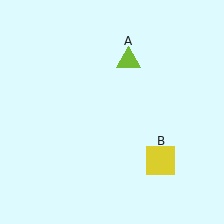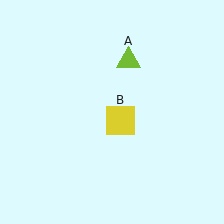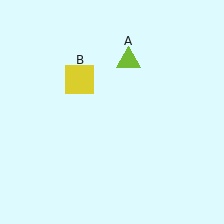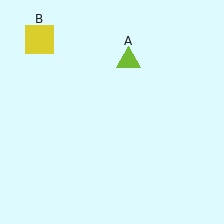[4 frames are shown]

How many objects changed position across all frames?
1 object changed position: yellow square (object B).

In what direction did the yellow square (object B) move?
The yellow square (object B) moved up and to the left.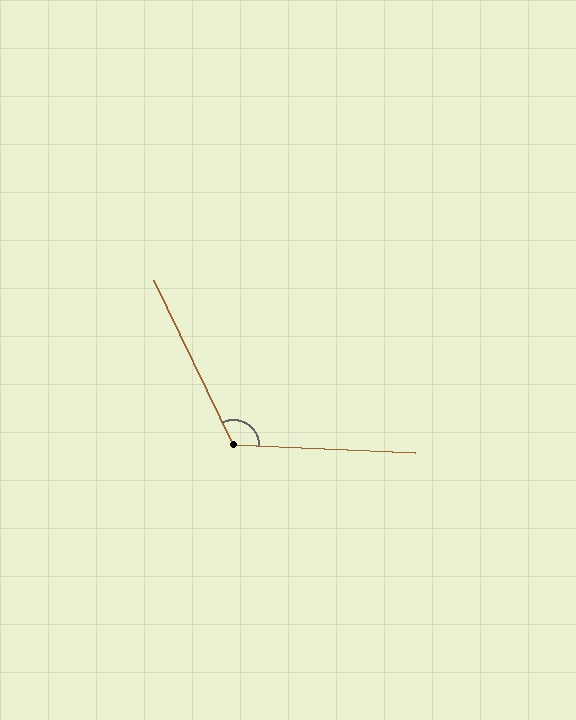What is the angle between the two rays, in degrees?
Approximately 118 degrees.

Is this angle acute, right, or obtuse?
It is obtuse.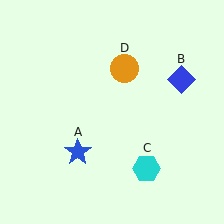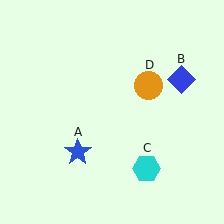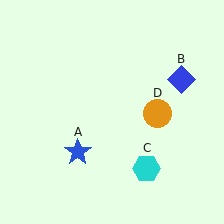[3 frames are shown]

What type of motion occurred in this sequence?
The orange circle (object D) rotated clockwise around the center of the scene.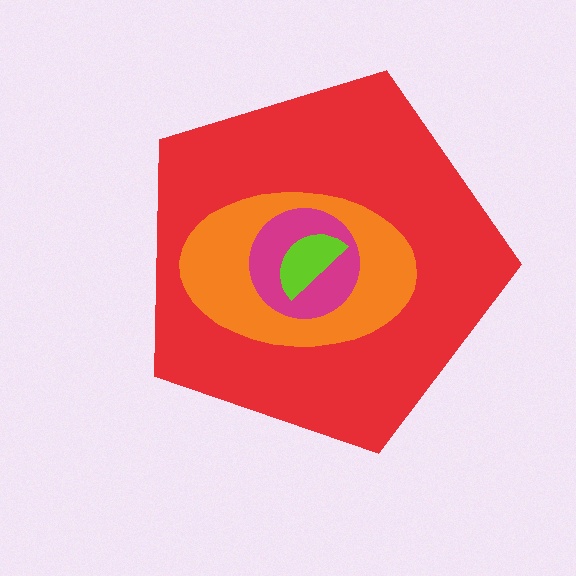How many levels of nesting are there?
4.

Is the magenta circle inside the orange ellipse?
Yes.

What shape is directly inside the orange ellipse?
The magenta circle.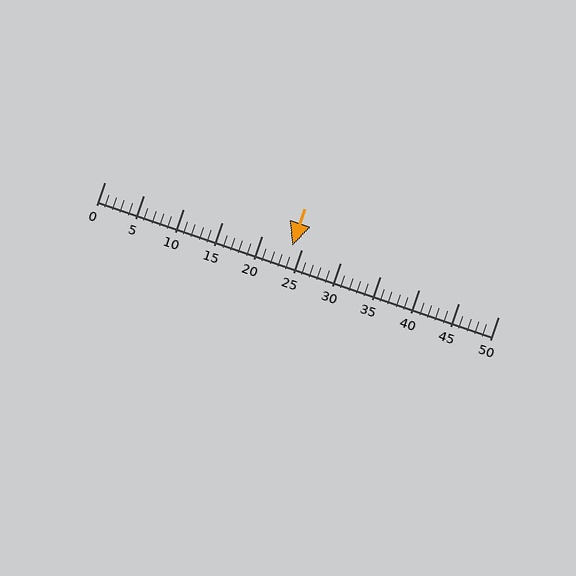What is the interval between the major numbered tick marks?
The major tick marks are spaced 5 units apart.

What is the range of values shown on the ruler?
The ruler shows values from 0 to 50.